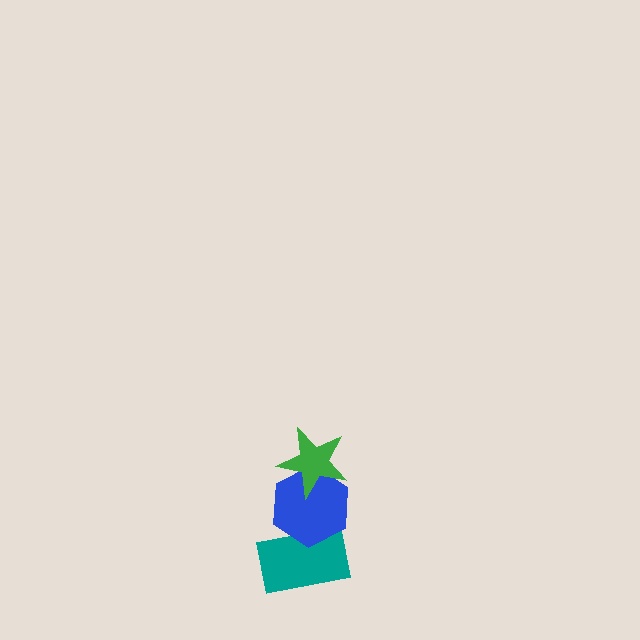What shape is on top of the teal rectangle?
The blue hexagon is on top of the teal rectangle.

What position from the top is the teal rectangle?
The teal rectangle is 3rd from the top.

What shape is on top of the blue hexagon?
The green star is on top of the blue hexagon.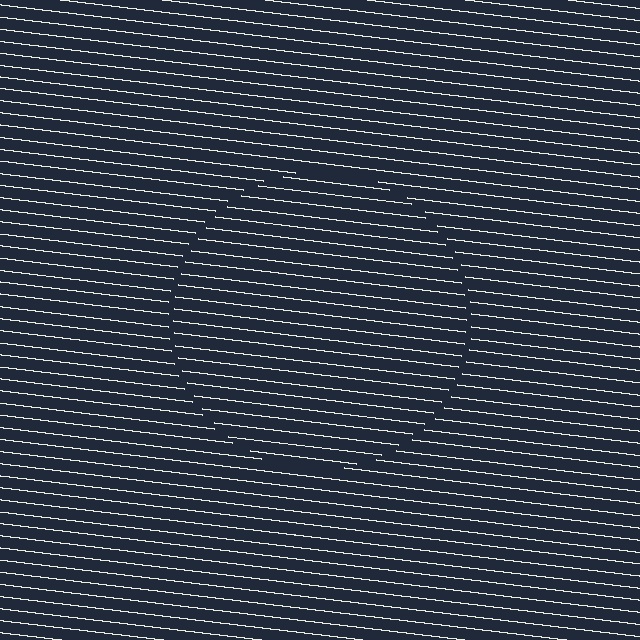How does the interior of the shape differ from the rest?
The interior of the shape contains the same grating, shifted by half a period — the contour is defined by the phase discontinuity where line-ends from the inner and outer gratings abut.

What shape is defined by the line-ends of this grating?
An illusory circle. The interior of the shape contains the same grating, shifted by half a period — the contour is defined by the phase discontinuity where line-ends from the inner and outer gratings abut.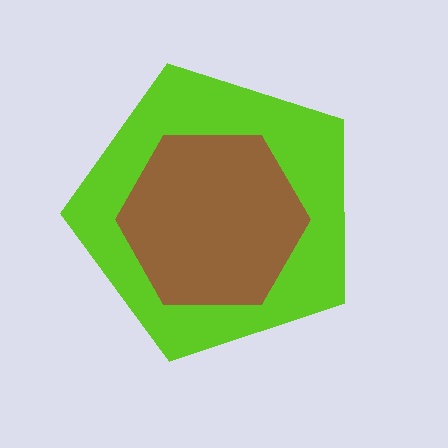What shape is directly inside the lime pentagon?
The brown hexagon.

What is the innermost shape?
The brown hexagon.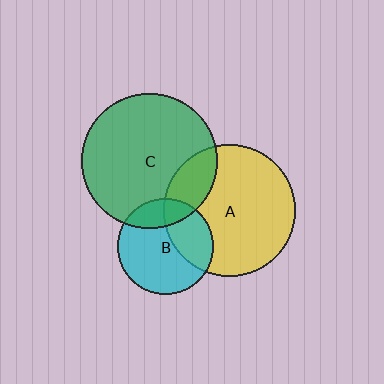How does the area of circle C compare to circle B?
Approximately 2.0 times.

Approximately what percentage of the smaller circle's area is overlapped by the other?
Approximately 35%.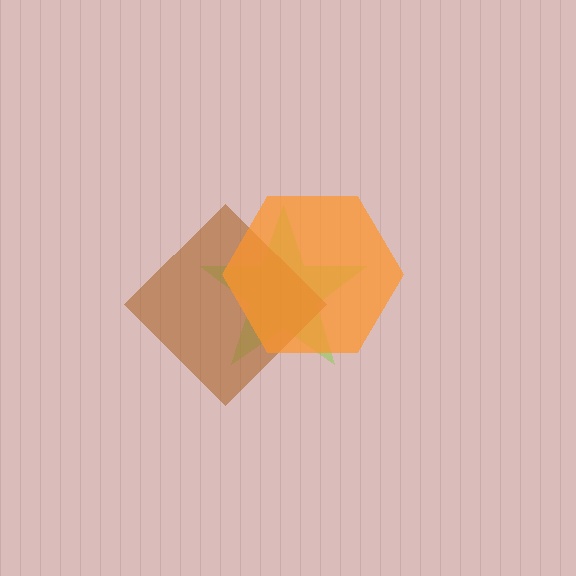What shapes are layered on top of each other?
The layered shapes are: a lime star, a brown diamond, an orange hexagon.